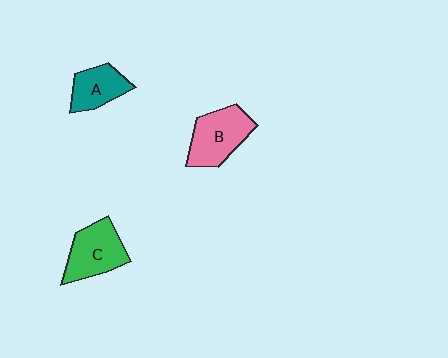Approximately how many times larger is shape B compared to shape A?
Approximately 1.4 times.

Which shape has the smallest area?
Shape A (teal).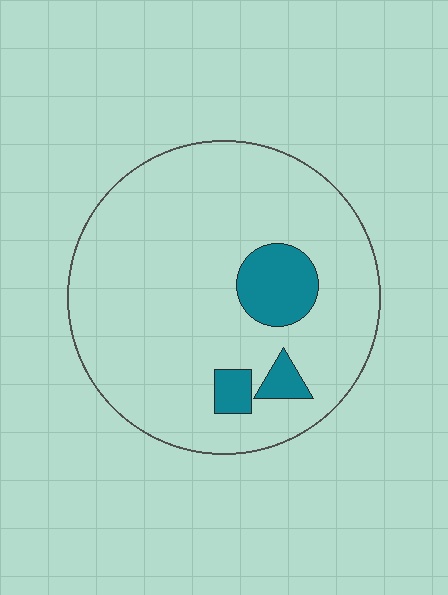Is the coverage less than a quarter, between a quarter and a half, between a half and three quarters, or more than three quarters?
Less than a quarter.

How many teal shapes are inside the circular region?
3.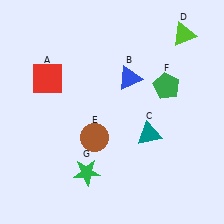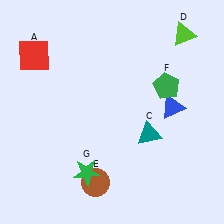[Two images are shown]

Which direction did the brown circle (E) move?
The brown circle (E) moved down.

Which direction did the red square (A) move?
The red square (A) moved up.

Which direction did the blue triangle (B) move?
The blue triangle (B) moved right.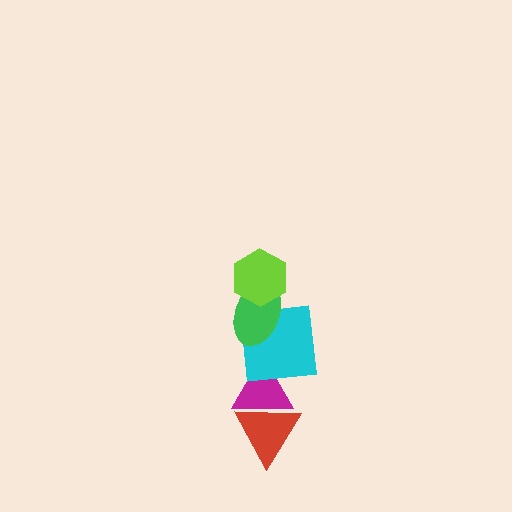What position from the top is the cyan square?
The cyan square is 3rd from the top.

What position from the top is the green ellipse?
The green ellipse is 2nd from the top.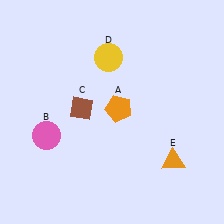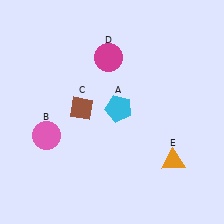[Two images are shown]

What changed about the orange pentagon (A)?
In Image 1, A is orange. In Image 2, it changed to cyan.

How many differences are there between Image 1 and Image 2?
There are 2 differences between the two images.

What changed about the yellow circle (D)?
In Image 1, D is yellow. In Image 2, it changed to magenta.